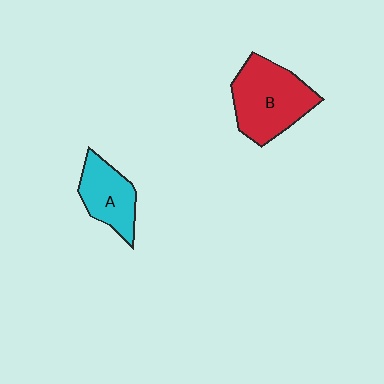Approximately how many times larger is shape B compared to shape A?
Approximately 1.5 times.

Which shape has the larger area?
Shape B (red).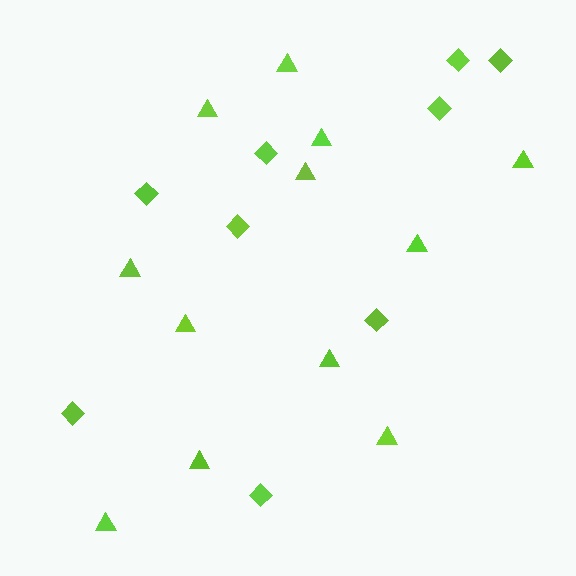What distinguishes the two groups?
There are 2 groups: one group of triangles (12) and one group of diamonds (9).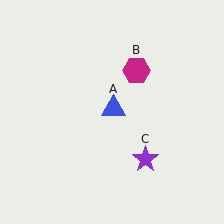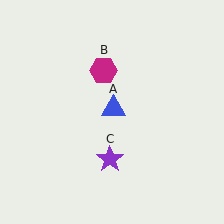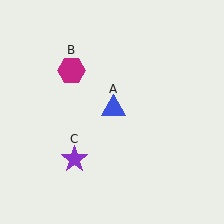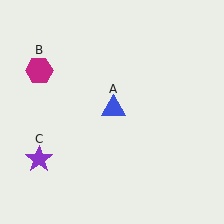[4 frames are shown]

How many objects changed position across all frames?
2 objects changed position: magenta hexagon (object B), purple star (object C).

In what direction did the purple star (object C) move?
The purple star (object C) moved left.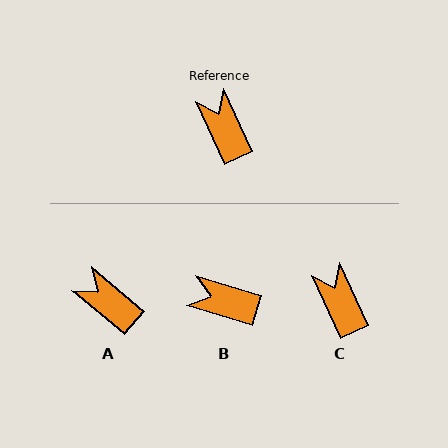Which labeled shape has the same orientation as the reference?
C.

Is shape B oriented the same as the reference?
No, it is off by about 47 degrees.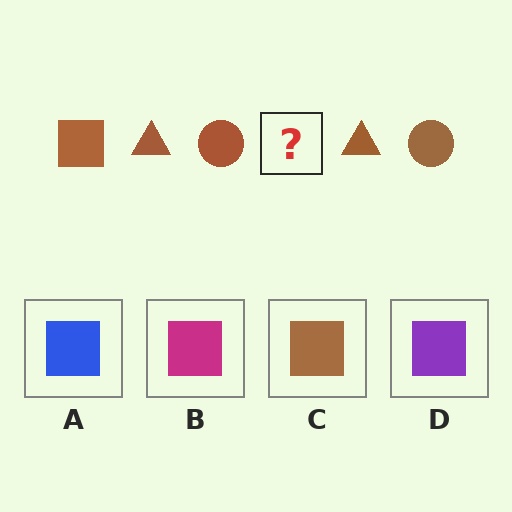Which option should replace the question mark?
Option C.